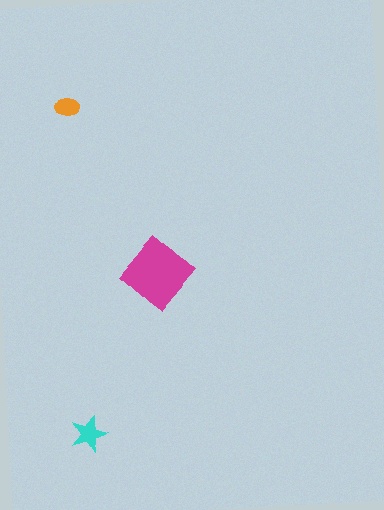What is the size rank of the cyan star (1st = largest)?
2nd.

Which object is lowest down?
The cyan star is bottommost.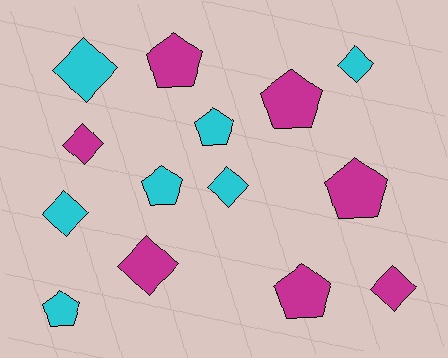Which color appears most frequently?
Cyan, with 7 objects.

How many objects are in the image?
There are 14 objects.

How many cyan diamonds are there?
There are 4 cyan diamonds.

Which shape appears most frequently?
Diamond, with 7 objects.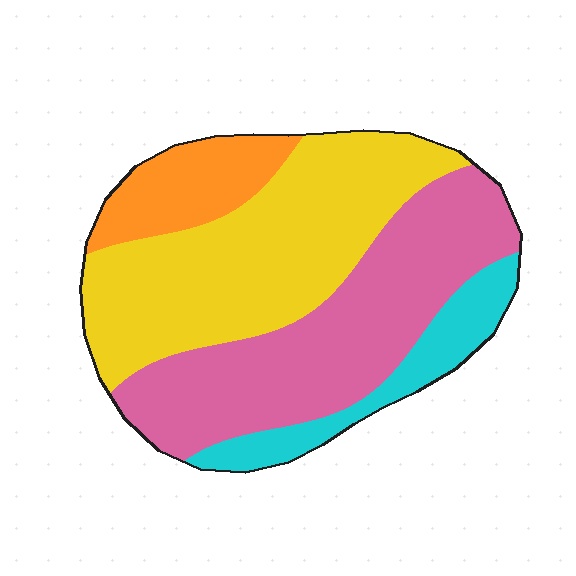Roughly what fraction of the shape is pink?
Pink covers roughly 35% of the shape.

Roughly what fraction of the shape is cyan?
Cyan takes up about one eighth (1/8) of the shape.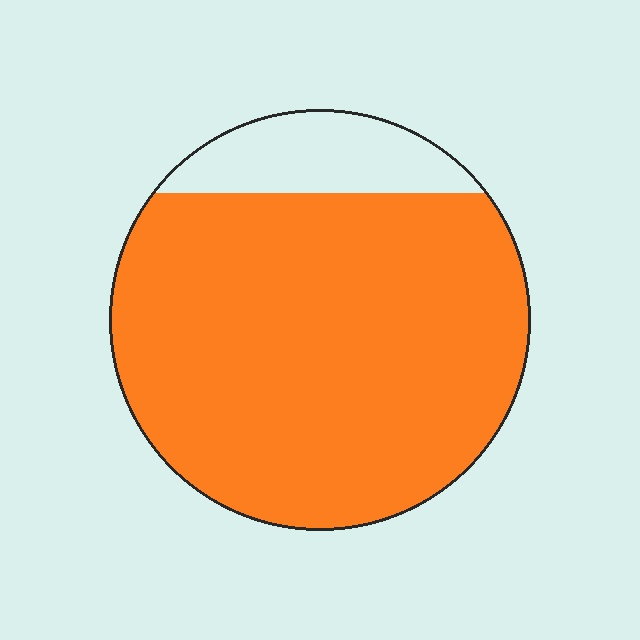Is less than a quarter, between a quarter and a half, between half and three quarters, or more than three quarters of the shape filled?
More than three quarters.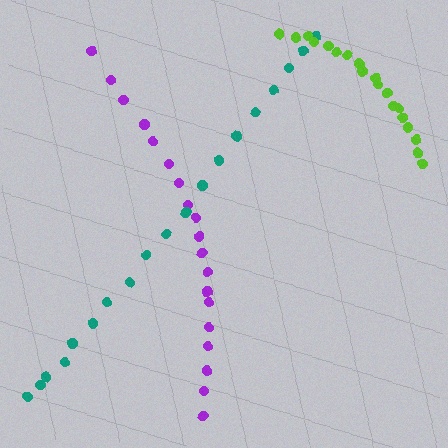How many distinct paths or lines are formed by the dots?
There are 3 distinct paths.